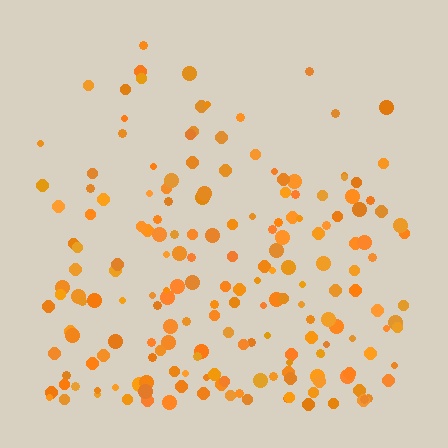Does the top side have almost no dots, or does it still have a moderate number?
Still a moderate number, just noticeably fewer than the bottom.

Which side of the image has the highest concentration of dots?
The bottom.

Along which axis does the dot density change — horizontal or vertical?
Vertical.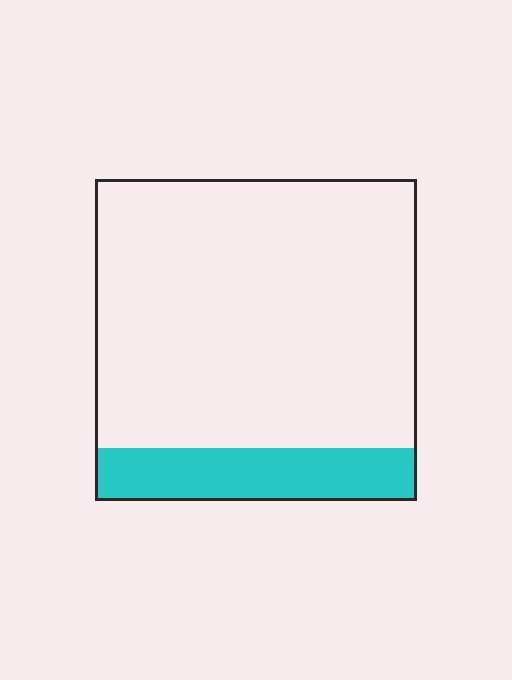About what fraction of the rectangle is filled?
About one sixth (1/6).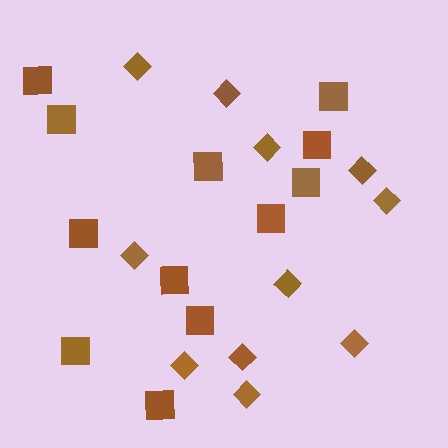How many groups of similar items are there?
There are 2 groups: one group of diamonds (11) and one group of squares (12).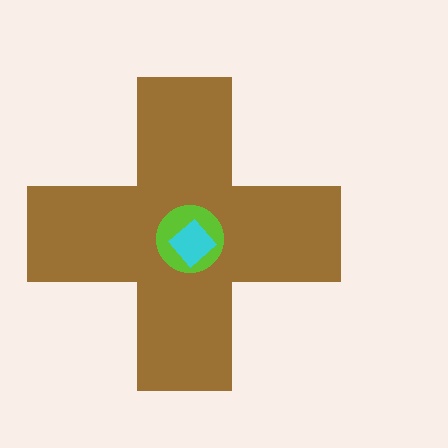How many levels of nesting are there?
3.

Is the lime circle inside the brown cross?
Yes.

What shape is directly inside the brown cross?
The lime circle.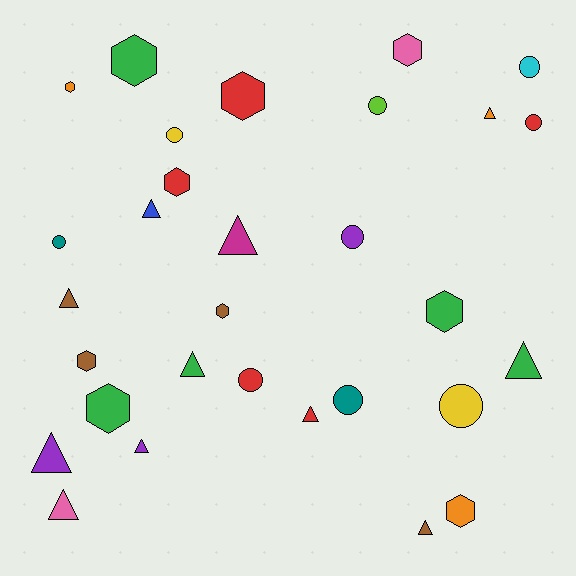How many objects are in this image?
There are 30 objects.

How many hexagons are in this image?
There are 10 hexagons.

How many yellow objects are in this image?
There are 2 yellow objects.